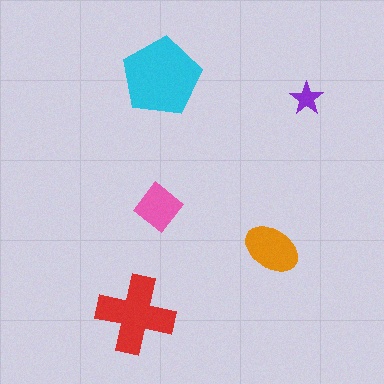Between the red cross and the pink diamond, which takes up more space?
The red cross.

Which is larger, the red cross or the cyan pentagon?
The cyan pentagon.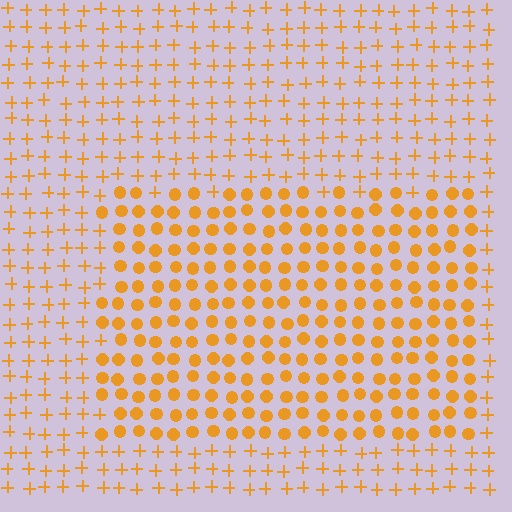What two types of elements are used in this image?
The image uses circles inside the rectangle region and plus signs outside it.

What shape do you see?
I see a rectangle.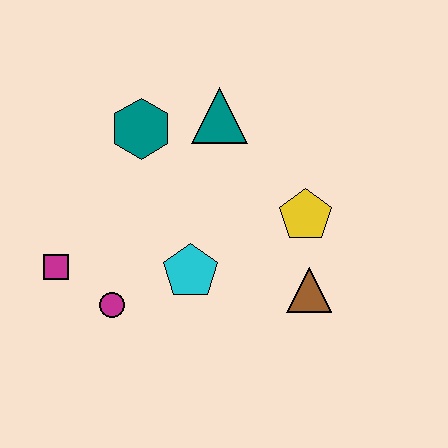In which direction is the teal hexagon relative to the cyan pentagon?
The teal hexagon is above the cyan pentagon.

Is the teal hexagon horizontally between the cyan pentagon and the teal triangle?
No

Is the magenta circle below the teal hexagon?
Yes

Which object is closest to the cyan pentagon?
The magenta circle is closest to the cyan pentagon.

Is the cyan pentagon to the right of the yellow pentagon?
No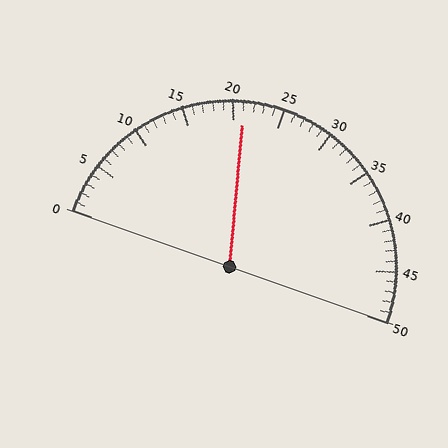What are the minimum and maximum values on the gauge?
The gauge ranges from 0 to 50.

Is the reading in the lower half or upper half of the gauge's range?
The reading is in the lower half of the range (0 to 50).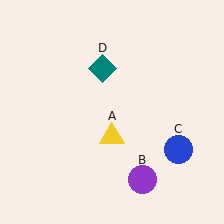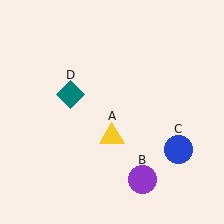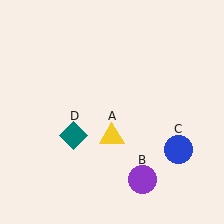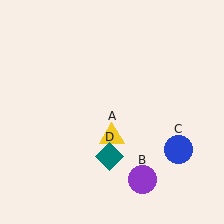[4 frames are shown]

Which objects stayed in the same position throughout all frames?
Yellow triangle (object A) and purple circle (object B) and blue circle (object C) remained stationary.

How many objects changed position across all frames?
1 object changed position: teal diamond (object D).